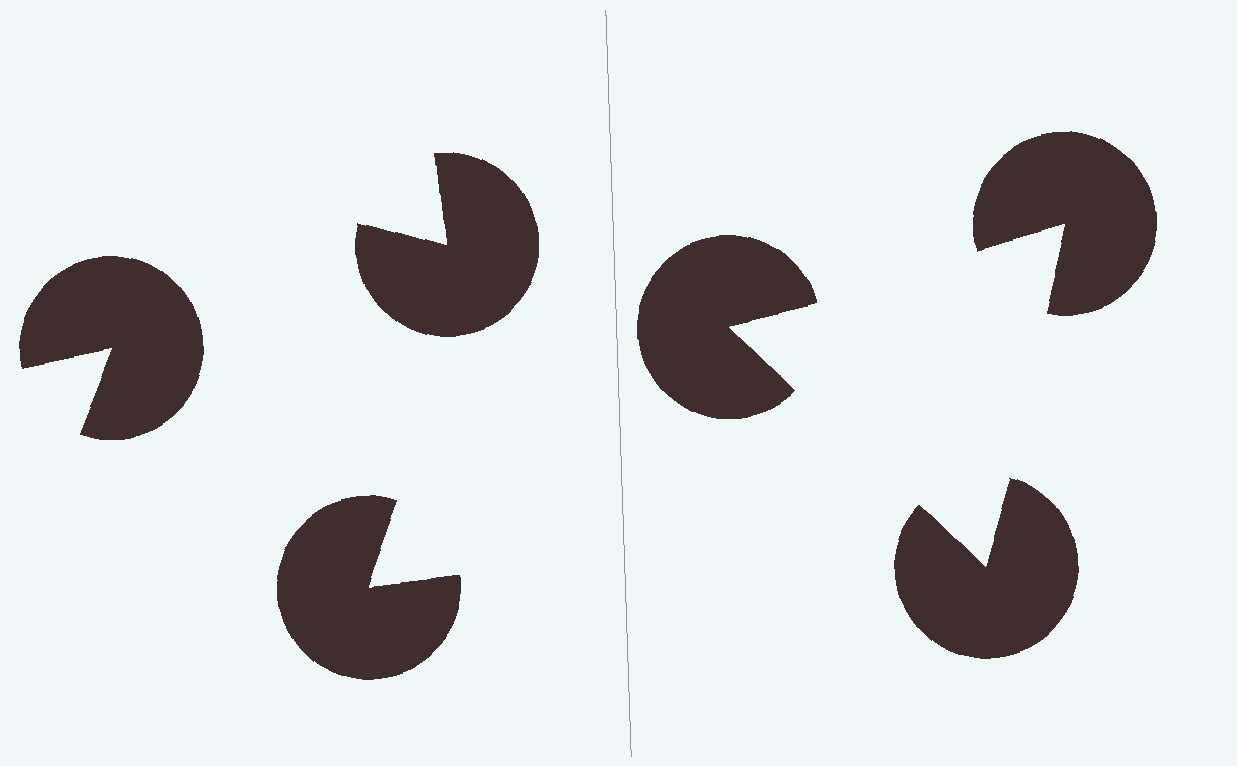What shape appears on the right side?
An illusory triangle.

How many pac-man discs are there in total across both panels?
6 — 3 on each side.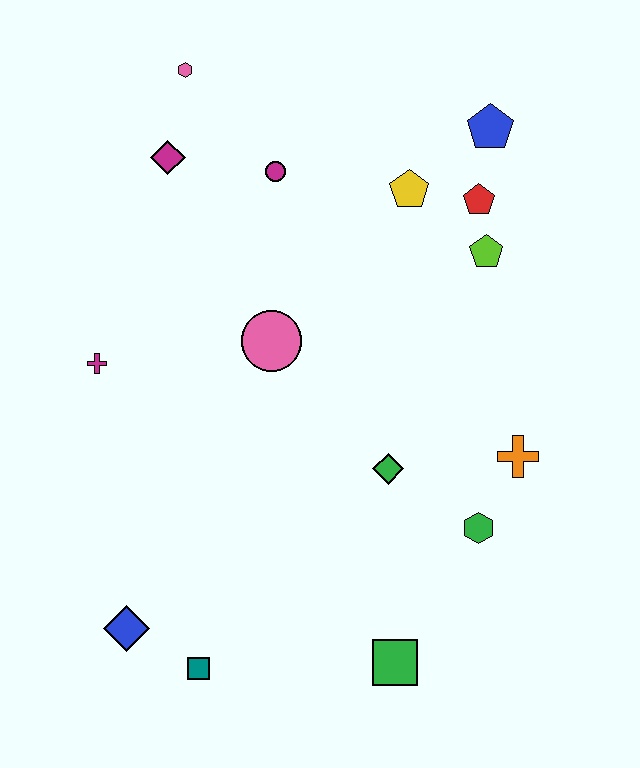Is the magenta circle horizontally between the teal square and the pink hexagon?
No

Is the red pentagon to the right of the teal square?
Yes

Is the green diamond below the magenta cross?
Yes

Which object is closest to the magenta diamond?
The pink hexagon is closest to the magenta diamond.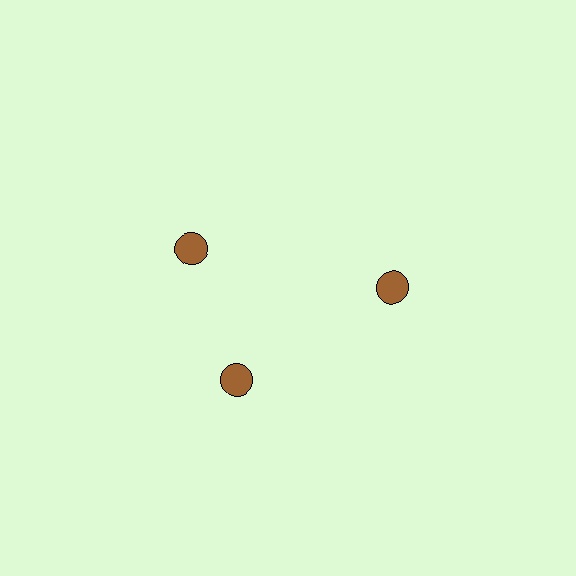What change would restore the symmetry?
The symmetry would be restored by rotating it back into even spacing with its neighbors so that all 3 circles sit at equal angles and equal distance from the center.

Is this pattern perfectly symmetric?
No. The 3 brown circles are arranged in a ring, but one element near the 11 o'clock position is rotated out of alignment along the ring, breaking the 3-fold rotational symmetry.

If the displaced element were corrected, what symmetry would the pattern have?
It would have 3-fold rotational symmetry — the pattern would map onto itself every 120 degrees.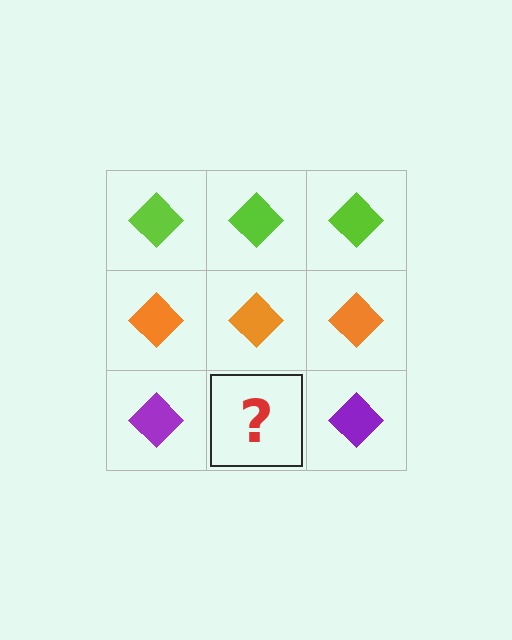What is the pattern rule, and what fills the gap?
The rule is that each row has a consistent color. The gap should be filled with a purple diamond.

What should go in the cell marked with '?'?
The missing cell should contain a purple diamond.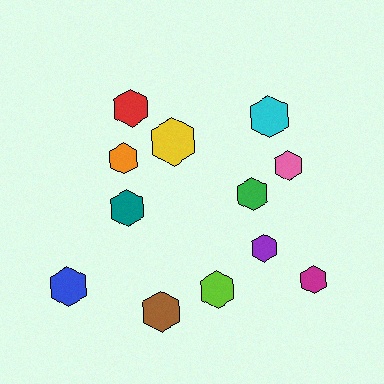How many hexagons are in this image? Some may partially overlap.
There are 12 hexagons.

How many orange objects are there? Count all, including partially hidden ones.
There is 1 orange object.